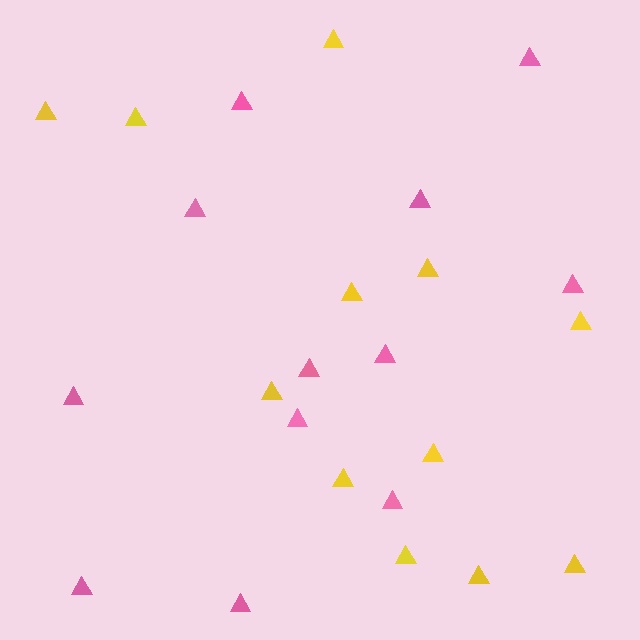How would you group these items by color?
There are 2 groups: one group of pink triangles (12) and one group of yellow triangles (12).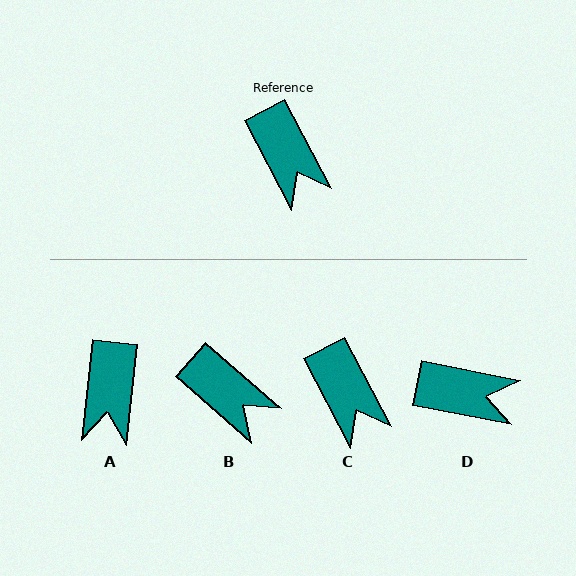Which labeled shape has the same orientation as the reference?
C.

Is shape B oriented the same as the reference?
No, it is off by about 21 degrees.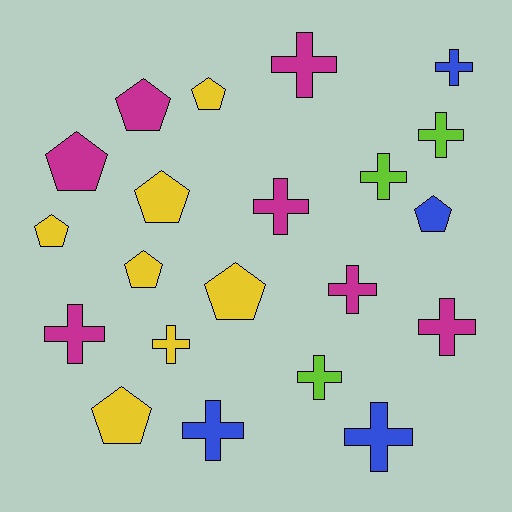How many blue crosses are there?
There are 3 blue crosses.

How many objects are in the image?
There are 21 objects.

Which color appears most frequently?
Magenta, with 7 objects.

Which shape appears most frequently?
Cross, with 12 objects.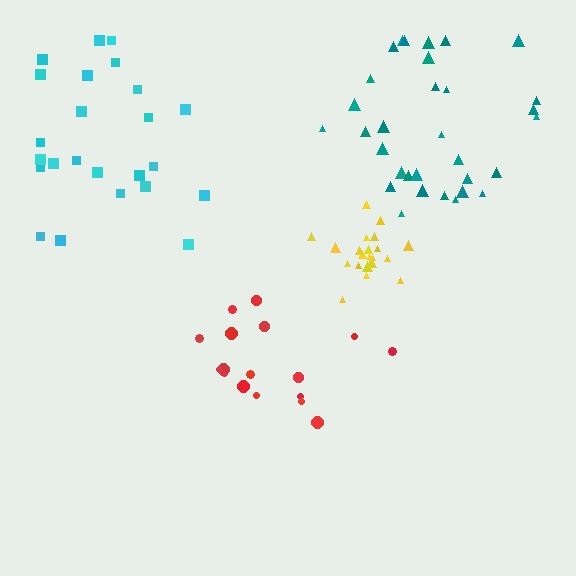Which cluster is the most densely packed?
Yellow.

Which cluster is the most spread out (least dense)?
Cyan.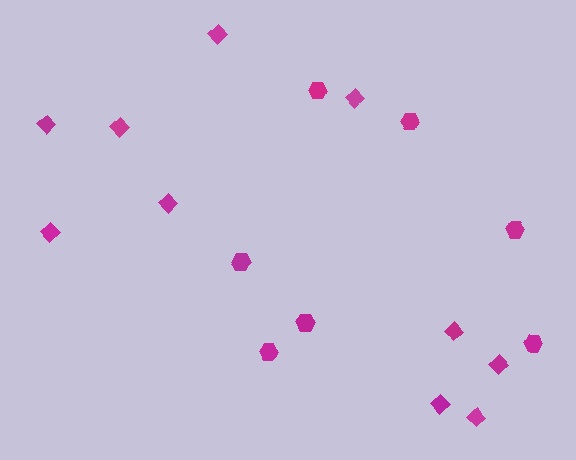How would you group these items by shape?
There are 2 groups: one group of diamonds (10) and one group of hexagons (7).